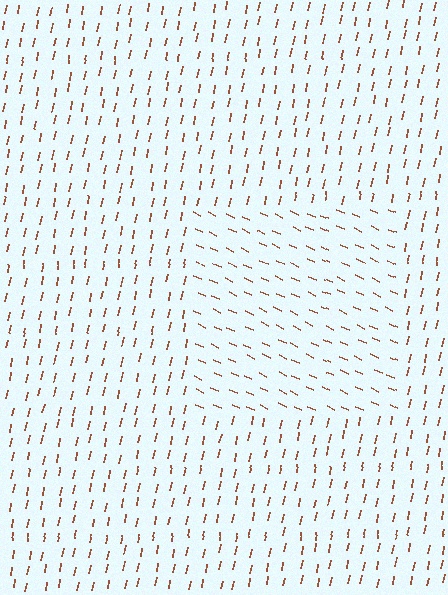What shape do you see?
I see a rectangle.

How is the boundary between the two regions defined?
The boundary is defined purely by a change in line orientation (approximately 77 degrees difference). All lines are the same color and thickness.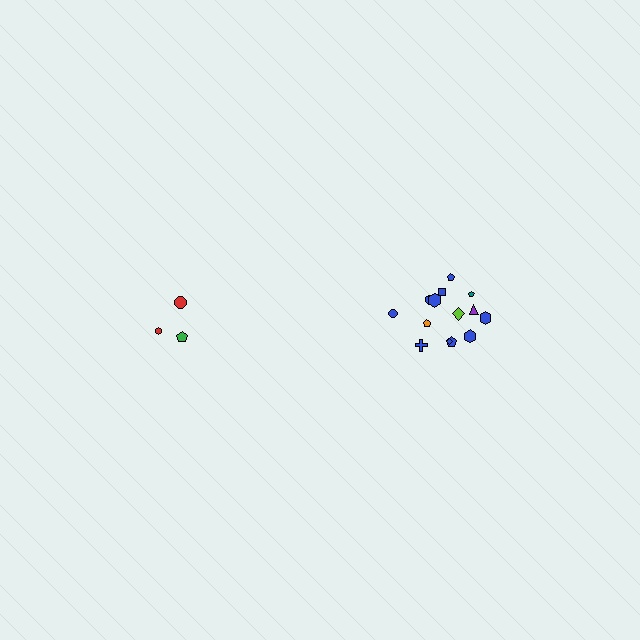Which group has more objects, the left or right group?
The right group.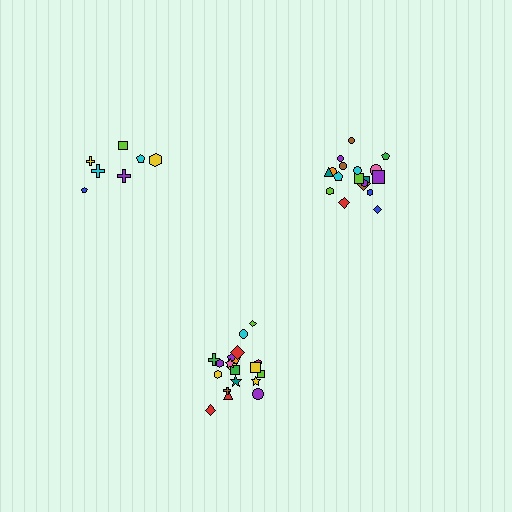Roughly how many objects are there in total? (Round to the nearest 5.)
Roughly 45 objects in total.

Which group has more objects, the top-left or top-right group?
The top-right group.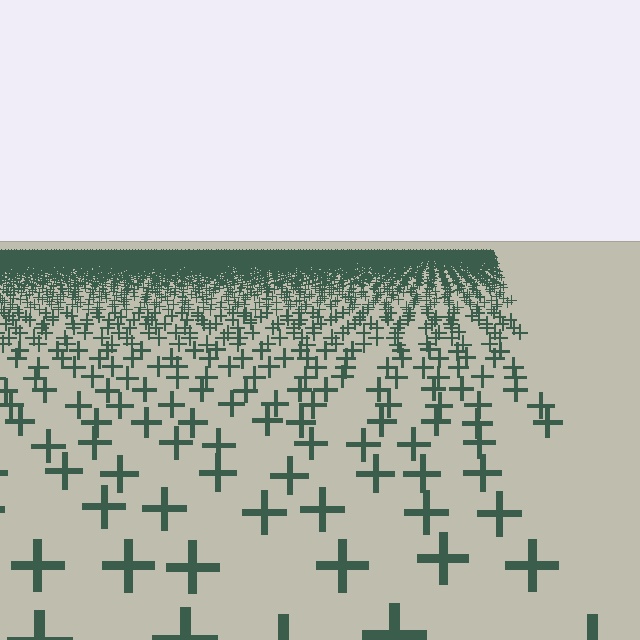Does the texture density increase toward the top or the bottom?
Density increases toward the top.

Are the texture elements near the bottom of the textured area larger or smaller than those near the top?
Larger. Near the bottom, elements are closer to the viewer and appear at a bigger on-screen size.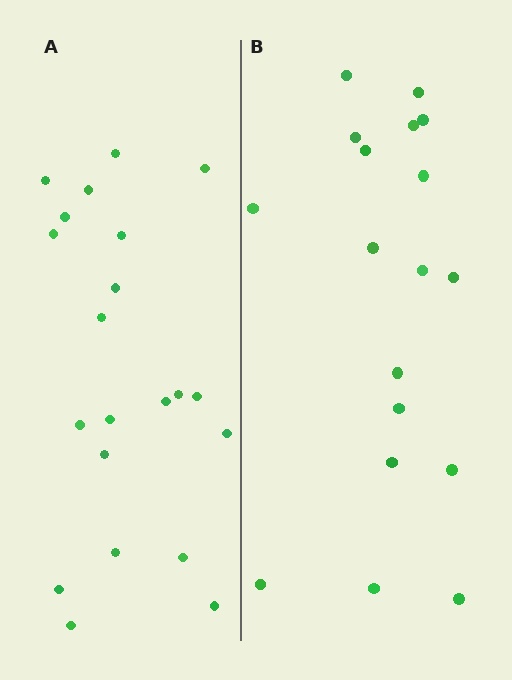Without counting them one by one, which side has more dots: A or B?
Region A (the left region) has more dots.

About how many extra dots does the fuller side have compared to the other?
Region A has just a few more — roughly 2 or 3 more dots than region B.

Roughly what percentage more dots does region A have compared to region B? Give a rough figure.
About 15% more.